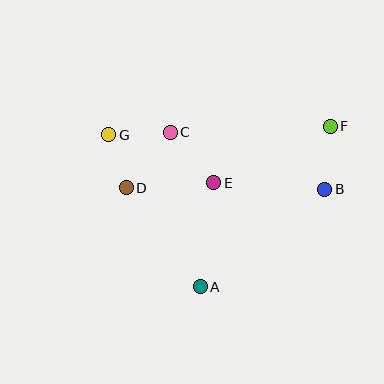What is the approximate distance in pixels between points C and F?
The distance between C and F is approximately 160 pixels.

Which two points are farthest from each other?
Points B and G are farthest from each other.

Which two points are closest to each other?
Points D and G are closest to each other.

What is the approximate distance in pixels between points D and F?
The distance between D and F is approximately 213 pixels.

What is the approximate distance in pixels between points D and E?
The distance between D and E is approximately 88 pixels.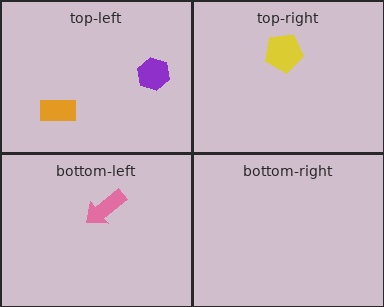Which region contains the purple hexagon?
The top-left region.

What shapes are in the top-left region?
The purple hexagon, the orange rectangle.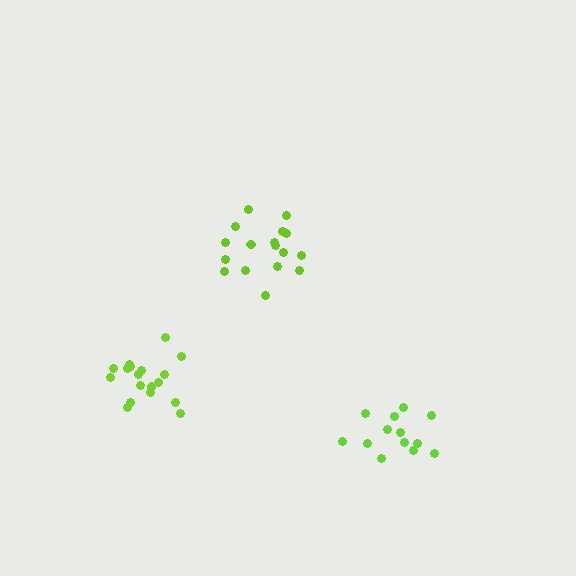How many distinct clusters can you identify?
There are 3 distinct clusters.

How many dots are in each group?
Group 1: 13 dots, Group 2: 17 dots, Group 3: 18 dots (48 total).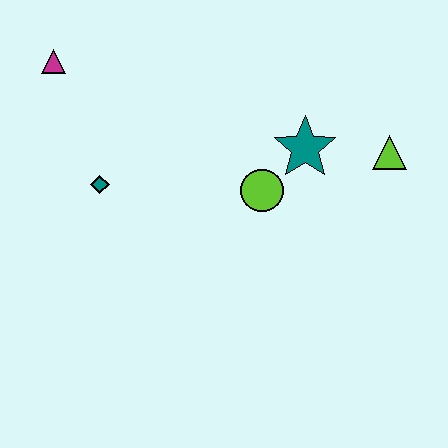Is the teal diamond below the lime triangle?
Yes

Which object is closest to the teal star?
The lime circle is closest to the teal star.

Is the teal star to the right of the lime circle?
Yes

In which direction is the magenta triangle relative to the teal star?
The magenta triangle is to the left of the teal star.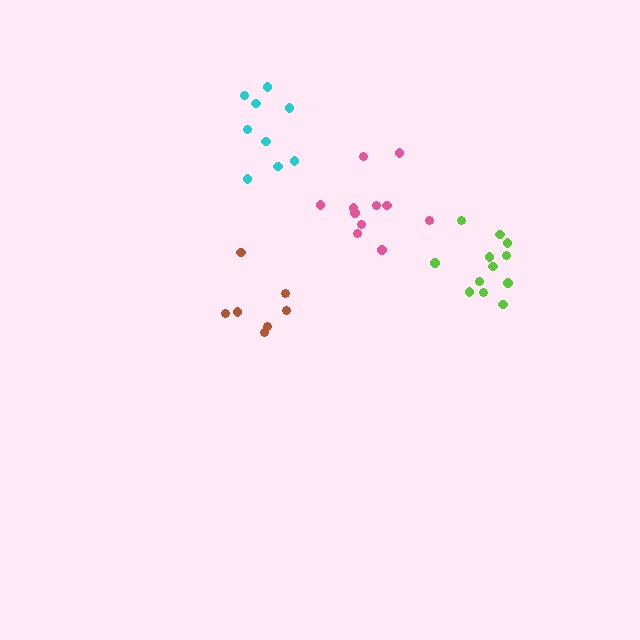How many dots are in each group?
Group 1: 11 dots, Group 2: 9 dots, Group 3: 12 dots, Group 4: 7 dots (39 total).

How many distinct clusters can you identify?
There are 4 distinct clusters.